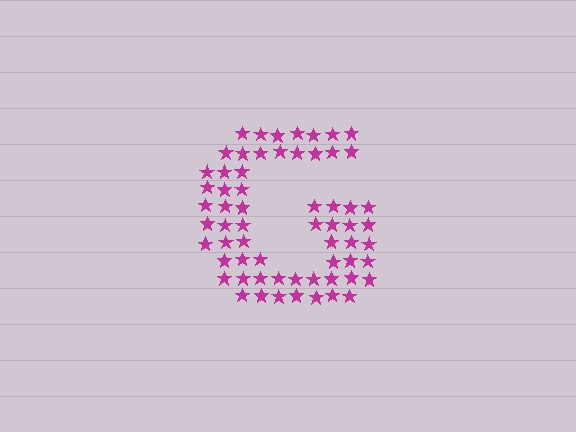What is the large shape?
The large shape is the letter G.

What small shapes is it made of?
It is made of small stars.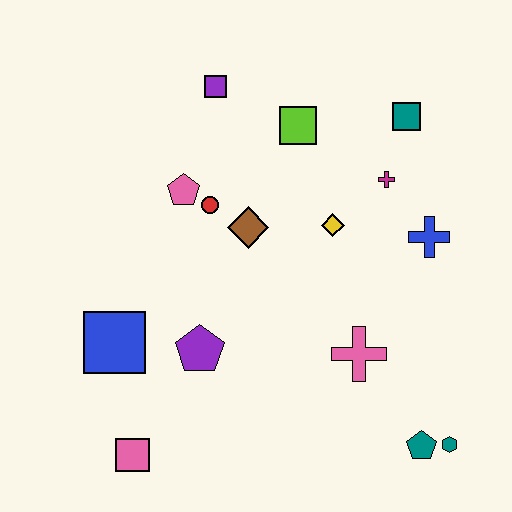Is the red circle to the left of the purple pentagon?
No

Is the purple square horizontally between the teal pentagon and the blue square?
Yes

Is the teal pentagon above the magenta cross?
No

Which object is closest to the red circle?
The pink pentagon is closest to the red circle.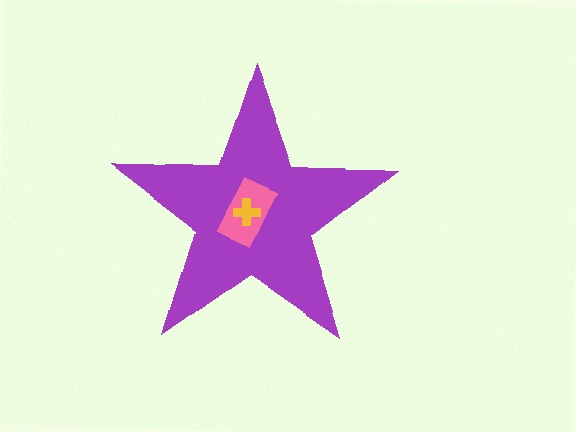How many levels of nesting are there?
3.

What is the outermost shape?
The purple star.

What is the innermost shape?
The yellow cross.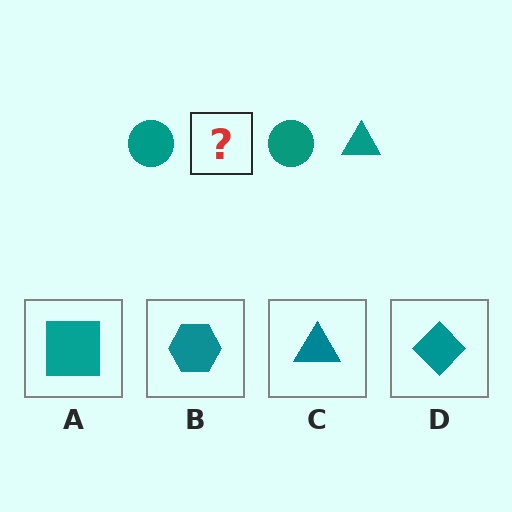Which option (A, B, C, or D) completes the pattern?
C.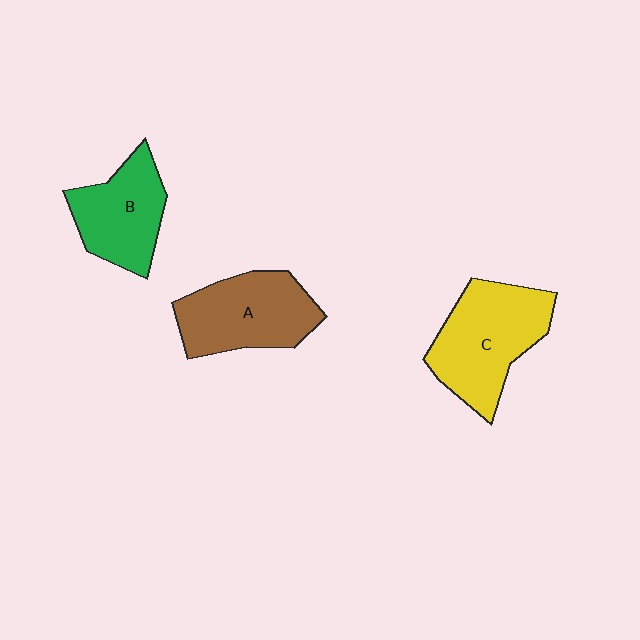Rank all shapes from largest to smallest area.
From largest to smallest: C (yellow), A (brown), B (green).